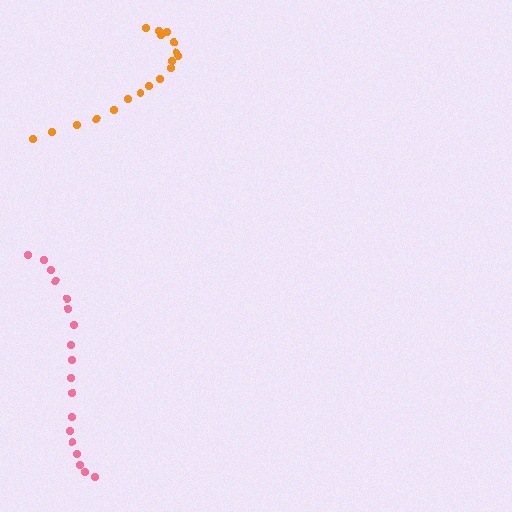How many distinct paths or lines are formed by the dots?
There are 2 distinct paths.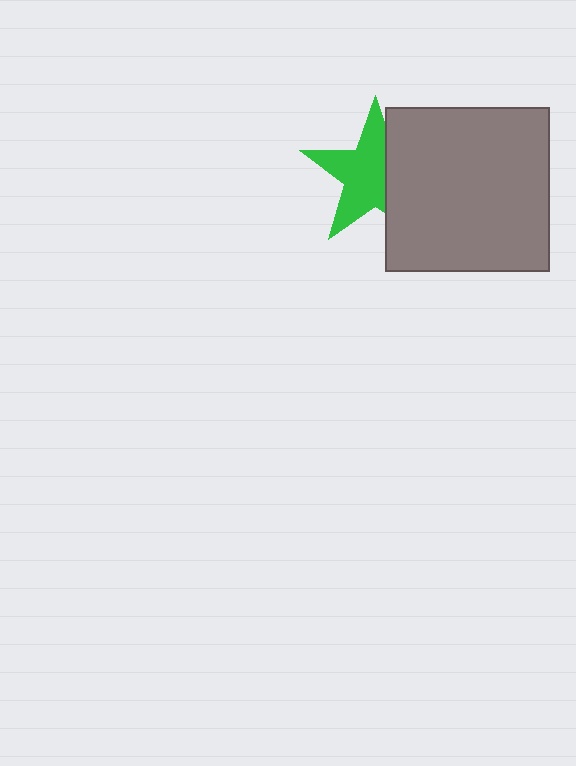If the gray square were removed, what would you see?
You would see the complete green star.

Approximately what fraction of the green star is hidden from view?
Roughly 36% of the green star is hidden behind the gray square.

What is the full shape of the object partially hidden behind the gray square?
The partially hidden object is a green star.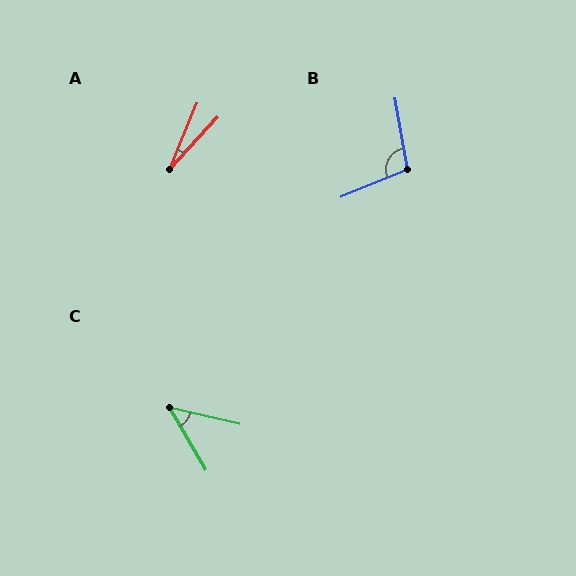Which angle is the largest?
B, at approximately 102 degrees.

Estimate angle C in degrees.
Approximately 46 degrees.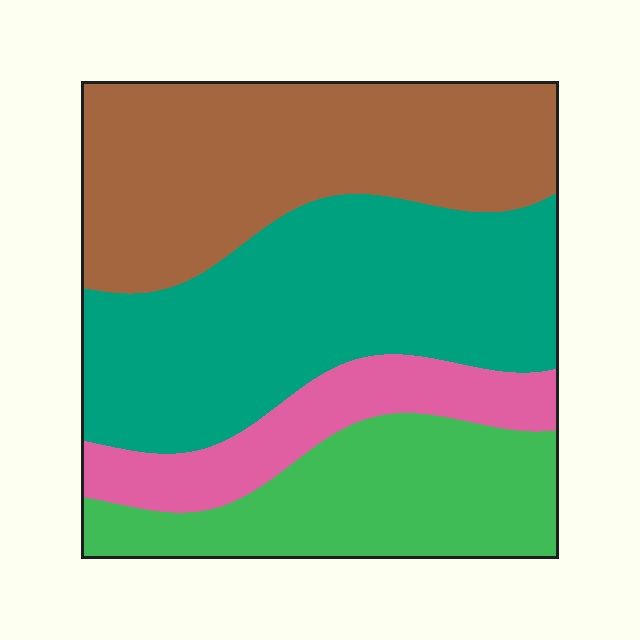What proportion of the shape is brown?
Brown covers 32% of the shape.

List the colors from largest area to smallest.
From largest to smallest: teal, brown, green, pink.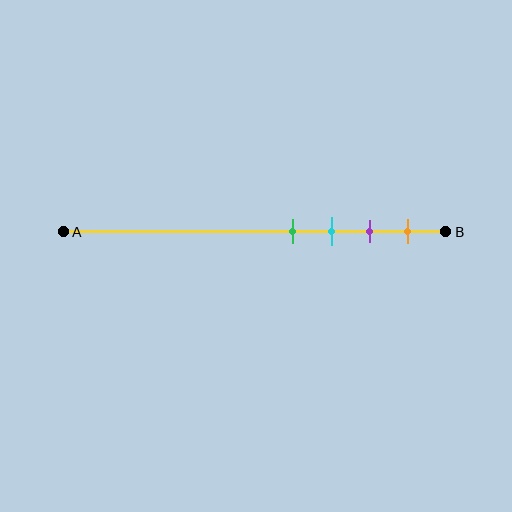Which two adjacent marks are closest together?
The green and cyan marks are the closest adjacent pair.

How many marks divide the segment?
There are 4 marks dividing the segment.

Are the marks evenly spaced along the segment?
Yes, the marks are approximately evenly spaced.